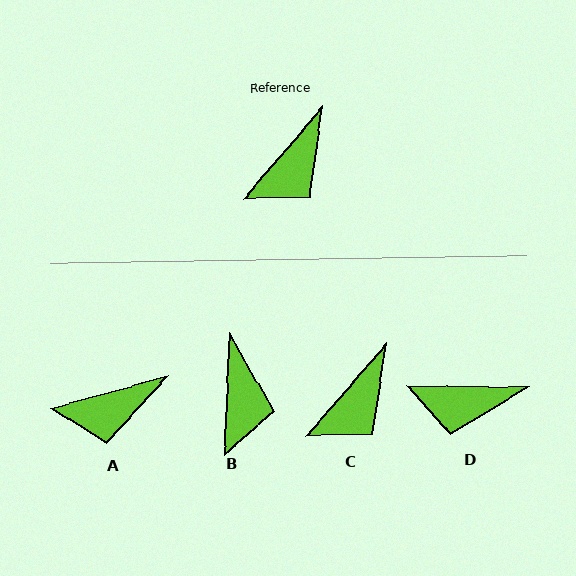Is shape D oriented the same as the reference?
No, it is off by about 50 degrees.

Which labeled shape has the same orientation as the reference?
C.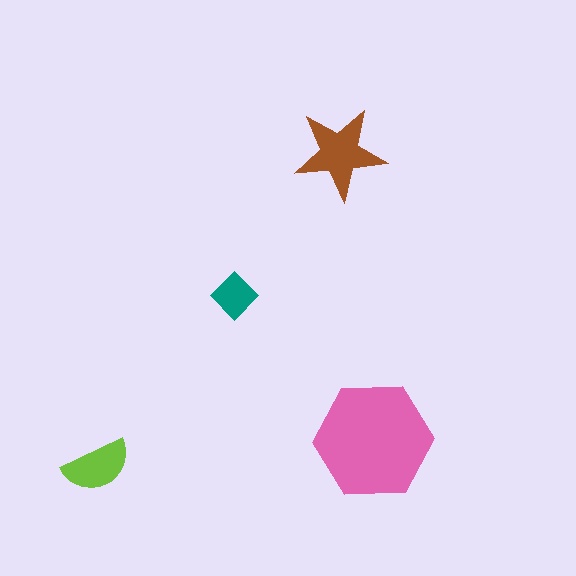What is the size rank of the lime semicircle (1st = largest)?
3rd.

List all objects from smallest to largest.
The teal diamond, the lime semicircle, the brown star, the pink hexagon.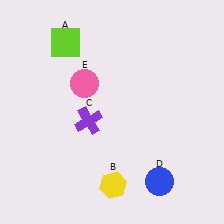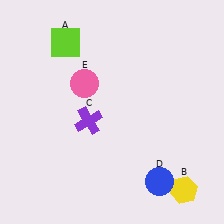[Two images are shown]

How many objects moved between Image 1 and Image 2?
1 object moved between the two images.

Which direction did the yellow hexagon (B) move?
The yellow hexagon (B) moved right.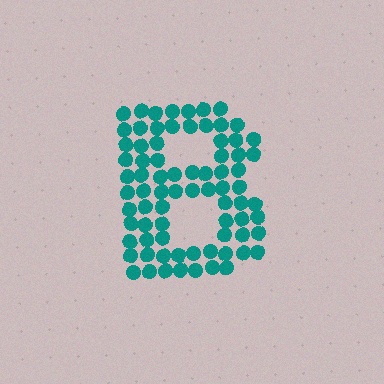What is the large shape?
The large shape is the letter B.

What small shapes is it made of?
It is made of small circles.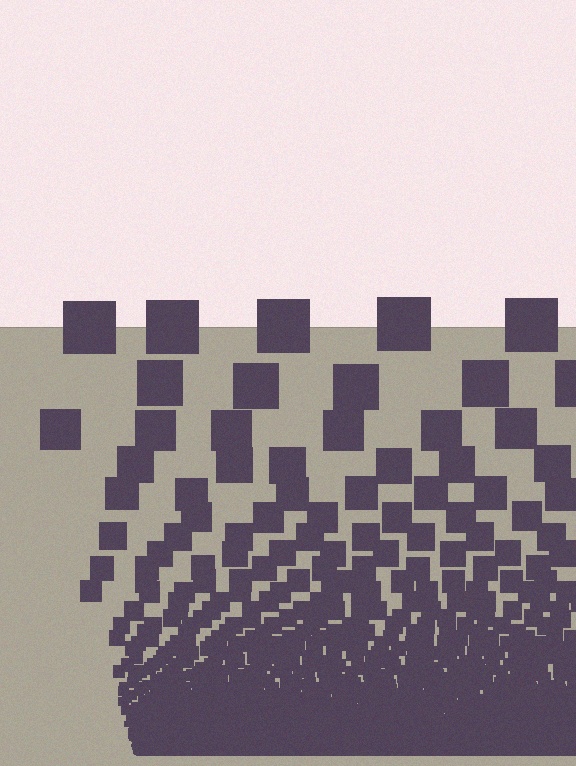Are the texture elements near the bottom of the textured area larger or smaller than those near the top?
Smaller. The gradient is inverted — elements near the bottom are smaller and denser.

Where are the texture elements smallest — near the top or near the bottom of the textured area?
Near the bottom.